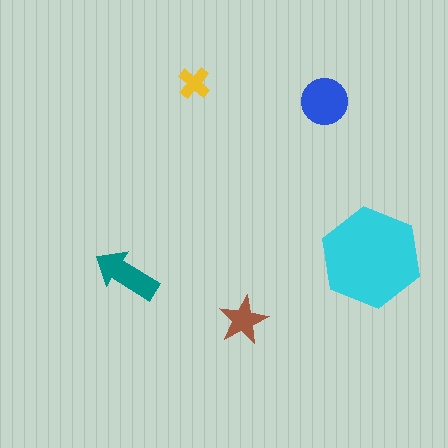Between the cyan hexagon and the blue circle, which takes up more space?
The cyan hexagon.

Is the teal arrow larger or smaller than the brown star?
Larger.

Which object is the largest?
The cyan hexagon.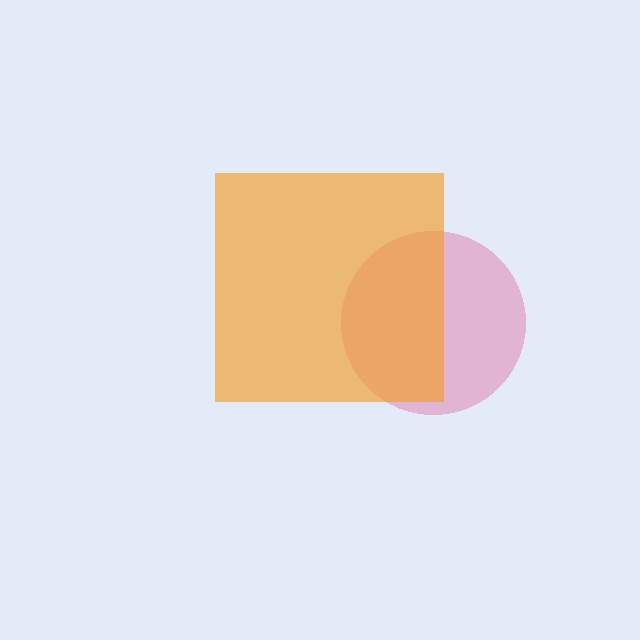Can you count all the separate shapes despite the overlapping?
Yes, there are 2 separate shapes.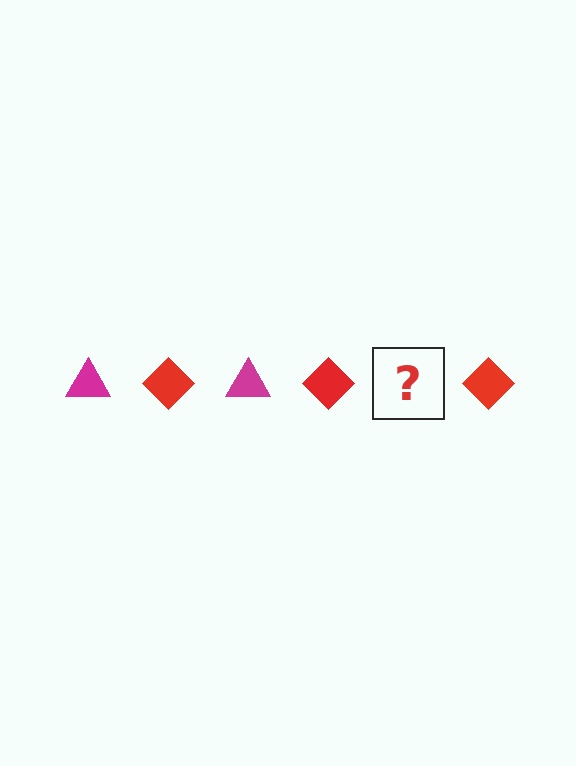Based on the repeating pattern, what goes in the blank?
The blank should be a magenta triangle.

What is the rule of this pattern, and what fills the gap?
The rule is that the pattern alternates between magenta triangle and red diamond. The gap should be filled with a magenta triangle.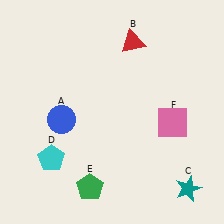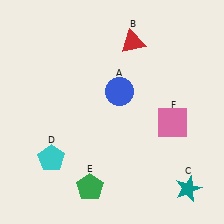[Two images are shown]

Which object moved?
The blue circle (A) moved right.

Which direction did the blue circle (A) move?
The blue circle (A) moved right.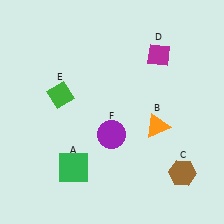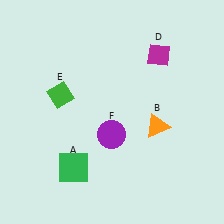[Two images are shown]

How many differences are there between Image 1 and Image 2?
There is 1 difference between the two images.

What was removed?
The brown hexagon (C) was removed in Image 2.